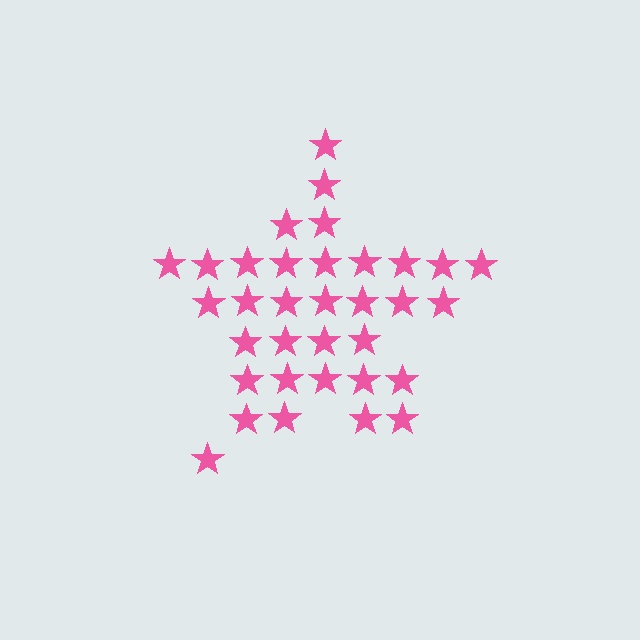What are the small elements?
The small elements are stars.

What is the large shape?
The large shape is a star.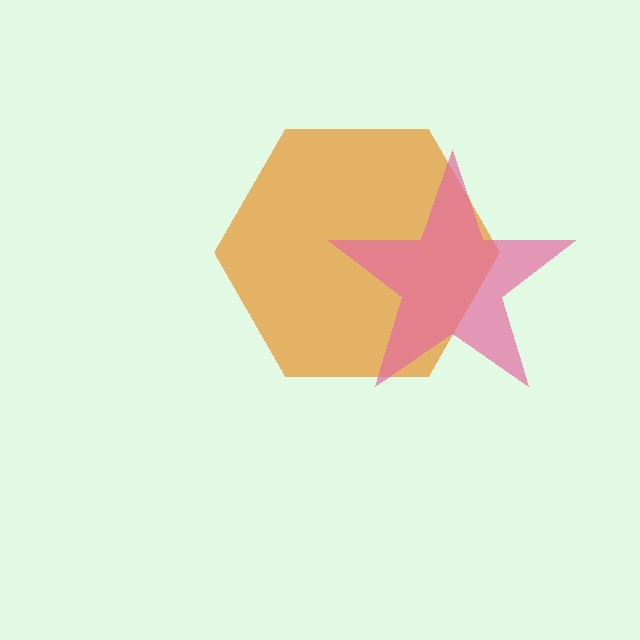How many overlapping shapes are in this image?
There are 2 overlapping shapes in the image.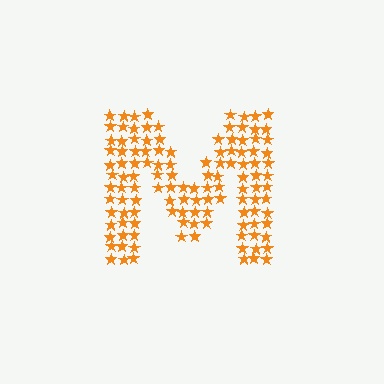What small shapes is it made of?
It is made of small stars.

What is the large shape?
The large shape is the letter M.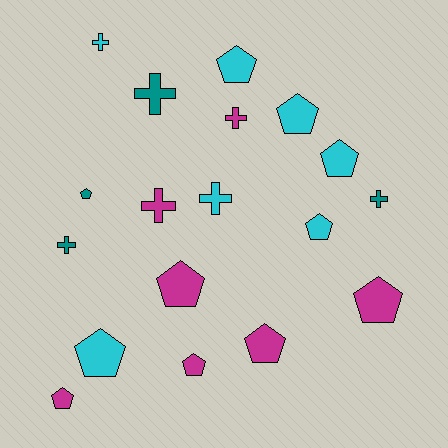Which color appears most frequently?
Cyan, with 7 objects.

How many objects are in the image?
There are 18 objects.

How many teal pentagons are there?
There is 1 teal pentagon.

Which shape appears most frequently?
Pentagon, with 11 objects.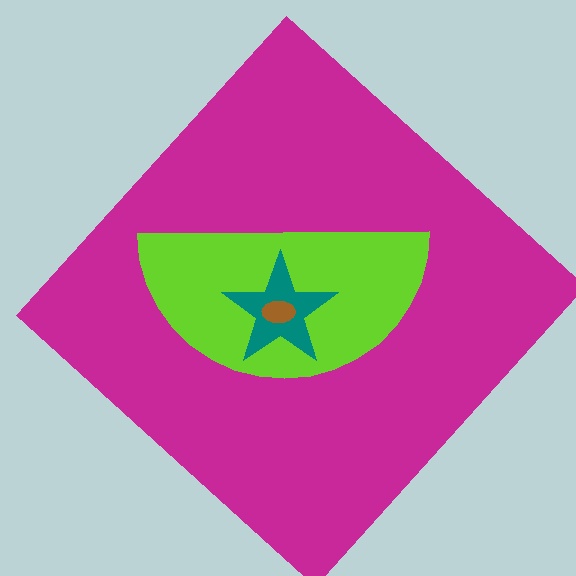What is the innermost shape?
The brown ellipse.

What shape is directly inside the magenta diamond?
The lime semicircle.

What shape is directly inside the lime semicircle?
The teal star.